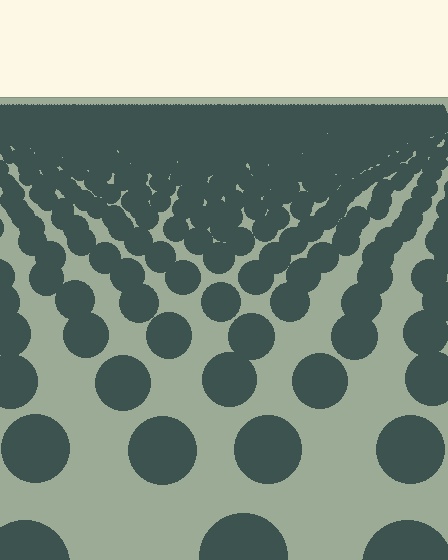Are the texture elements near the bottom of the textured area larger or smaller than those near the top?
Larger. Near the bottom, elements are closer to the viewer and appear at a bigger on-screen size.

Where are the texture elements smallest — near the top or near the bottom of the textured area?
Near the top.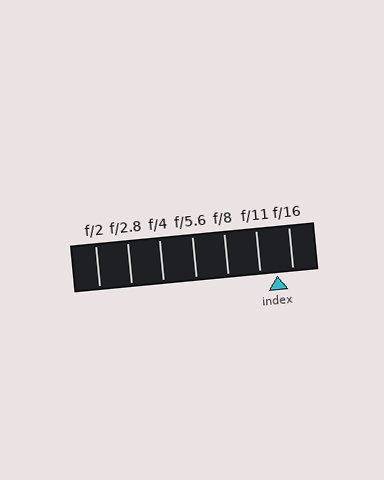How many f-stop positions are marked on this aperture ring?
There are 7 f-stop positions marked.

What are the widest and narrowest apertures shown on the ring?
The widest aperture shown is f/2 and the narrowest is f/16.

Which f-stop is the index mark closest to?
The index mark is closest to f/16.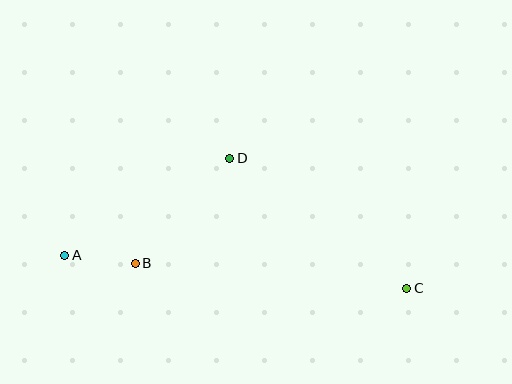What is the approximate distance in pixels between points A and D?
The distance between A and D is approximately 191 pixels.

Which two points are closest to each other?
Points A and B are closest to each other.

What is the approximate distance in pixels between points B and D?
The distance between B and D is approximately 141 pixels.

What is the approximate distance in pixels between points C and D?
The distance between C and D is approximately 219 pixels.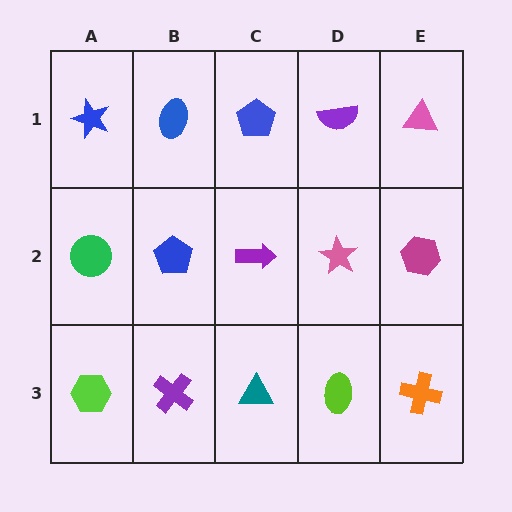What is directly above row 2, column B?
A blue ellipse.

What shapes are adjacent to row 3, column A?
A green circle (row 2, column A), a purple cross (row 3, column B).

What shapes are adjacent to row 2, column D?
A purple semicircle (row 1, column D), a lime ellipse (row 3, column D), a purple arrow (row 2, column C), a magenta hexagon (row 2, column E).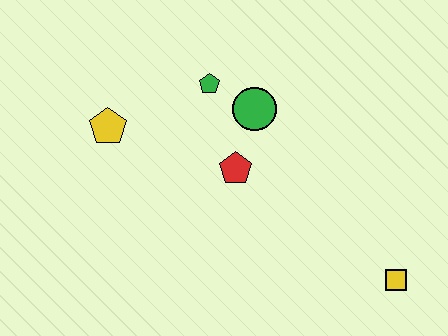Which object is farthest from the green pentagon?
The yellow square is farthest from the green pentagon.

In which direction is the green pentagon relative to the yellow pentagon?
The green pentagon is to the right of the yellow pentagon.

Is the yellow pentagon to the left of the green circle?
Yes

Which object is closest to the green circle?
The green pentagon is closest to the green circle.